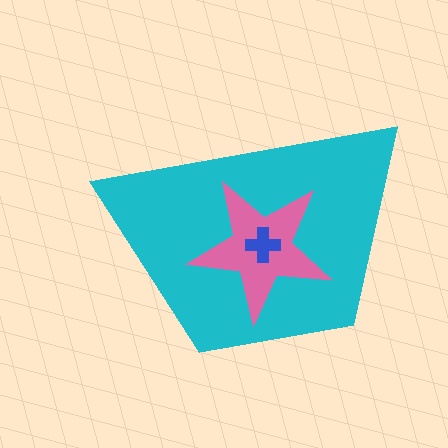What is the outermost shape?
The cyan trapezoid.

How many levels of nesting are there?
3.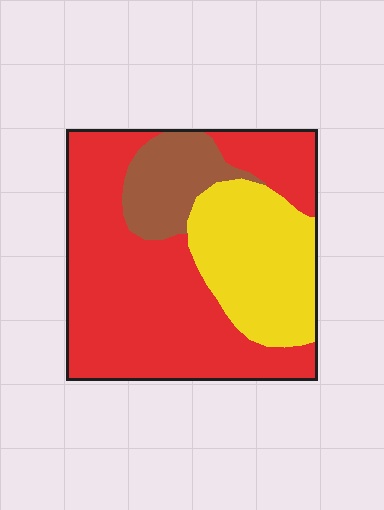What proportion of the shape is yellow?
Yellow covers 27% of the shape.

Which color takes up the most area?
Red, at roughly 60%.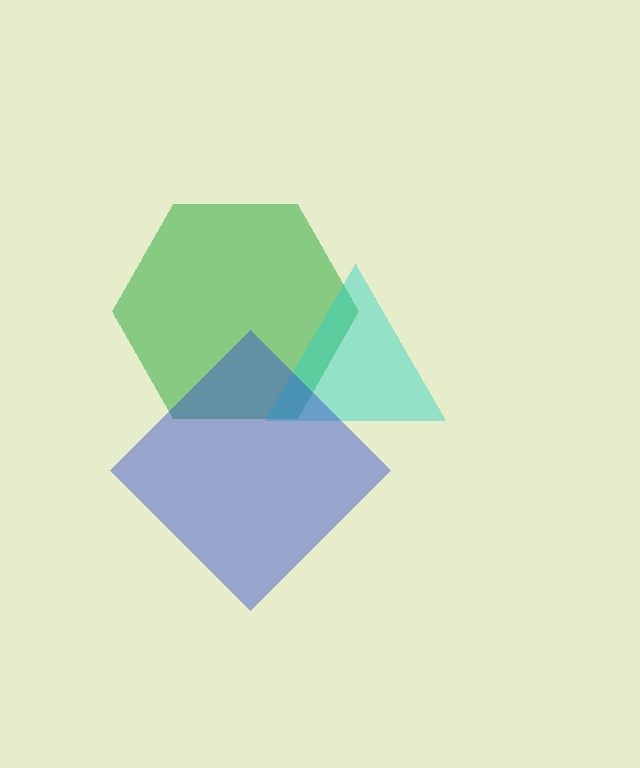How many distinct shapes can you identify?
There are 3 distinct shapes: a green hexagon, a cyan triangle, a blue diamond.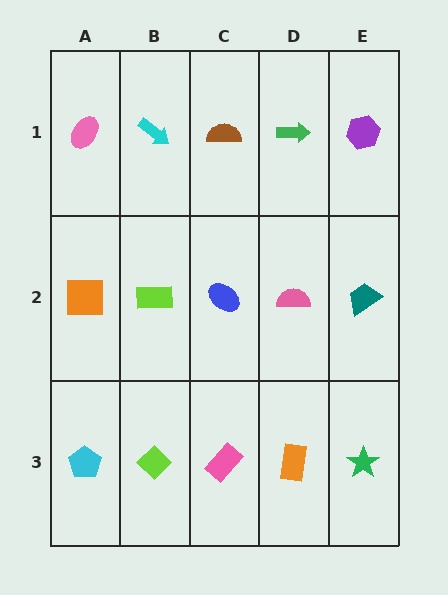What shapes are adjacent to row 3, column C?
A blue ellipse (row 2, column C), a lime diamond (row 3, column B), an orange rectangle (row 3, column D).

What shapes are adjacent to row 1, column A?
An orange square (row 2, column A), a cyan arrow (row 1, column B).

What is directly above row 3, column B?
A lime rectangle.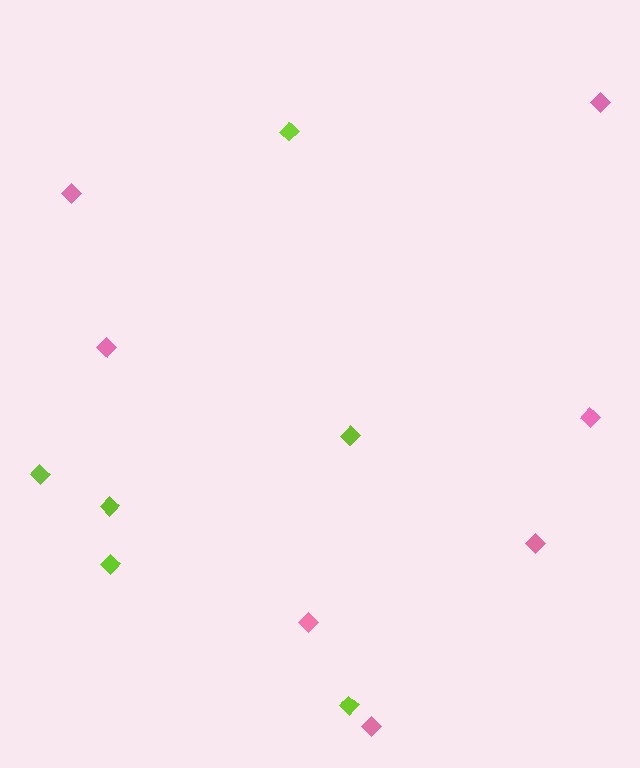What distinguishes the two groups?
There are 2 groups: one group of pink diamonds (7) and one group of lime diamonds (6).